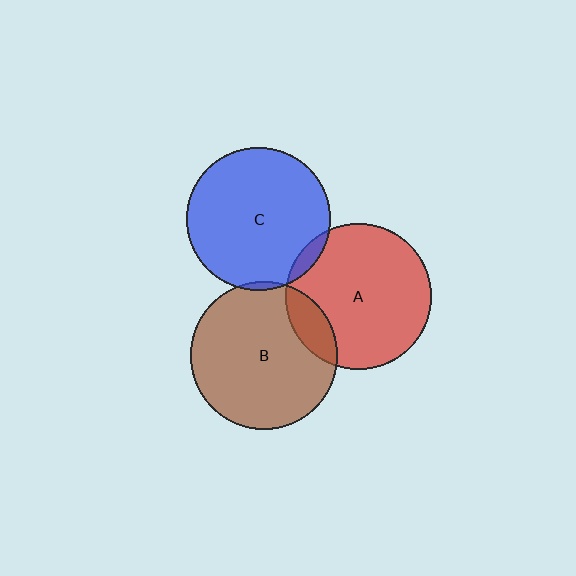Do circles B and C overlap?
Yes.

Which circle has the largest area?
Circle B (brown).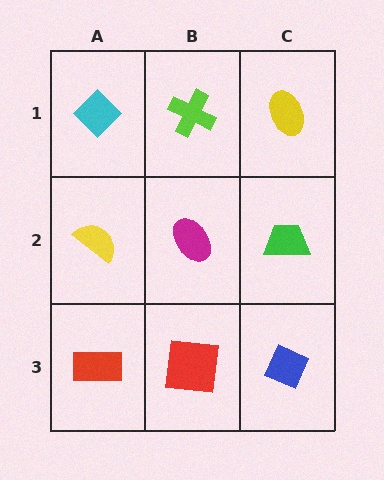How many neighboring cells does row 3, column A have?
2.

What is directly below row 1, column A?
A yellow semicircle.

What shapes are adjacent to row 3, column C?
A green trapezoid (row 2, column C), a red square (row 3, column B).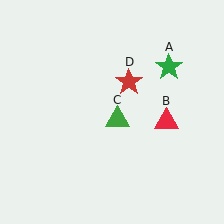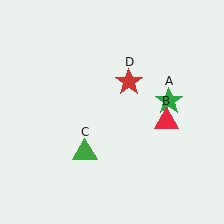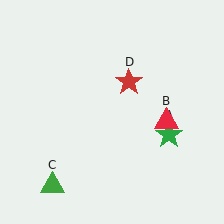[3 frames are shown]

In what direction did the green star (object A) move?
The green star (object A) moved down.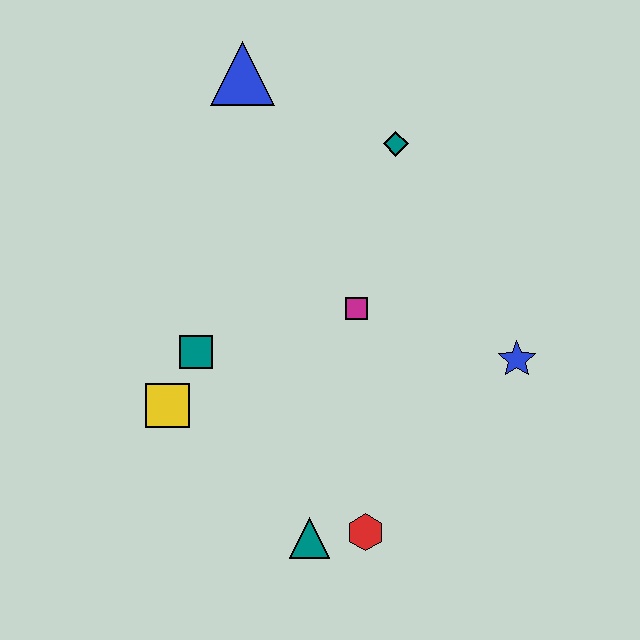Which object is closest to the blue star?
The magenta square is closest to the blue star.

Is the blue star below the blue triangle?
Yes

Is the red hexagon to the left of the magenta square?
No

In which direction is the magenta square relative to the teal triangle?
The magenta square is above the teal triangle.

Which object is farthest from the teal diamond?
The teal triangle is farthest from the teal diamond.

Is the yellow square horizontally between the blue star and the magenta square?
No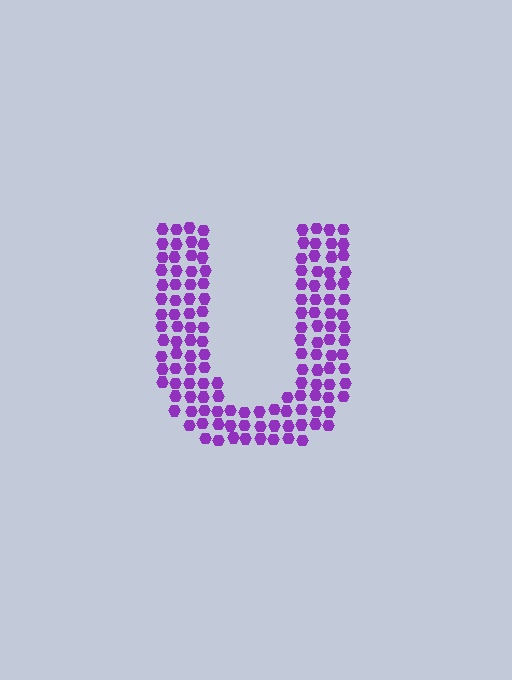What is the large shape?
The large shape is the letter U.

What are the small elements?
The small elements are hexagons.